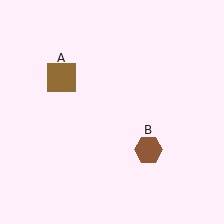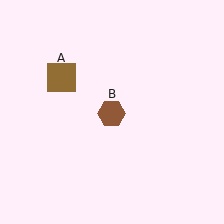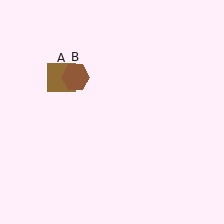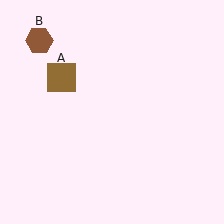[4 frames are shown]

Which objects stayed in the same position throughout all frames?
Brown square (object A) remained stationary.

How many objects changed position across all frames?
1 object changed position: brown hexagon (object B).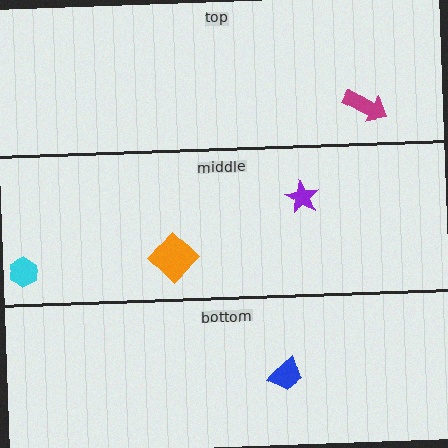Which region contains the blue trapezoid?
The bottom region.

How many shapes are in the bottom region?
1.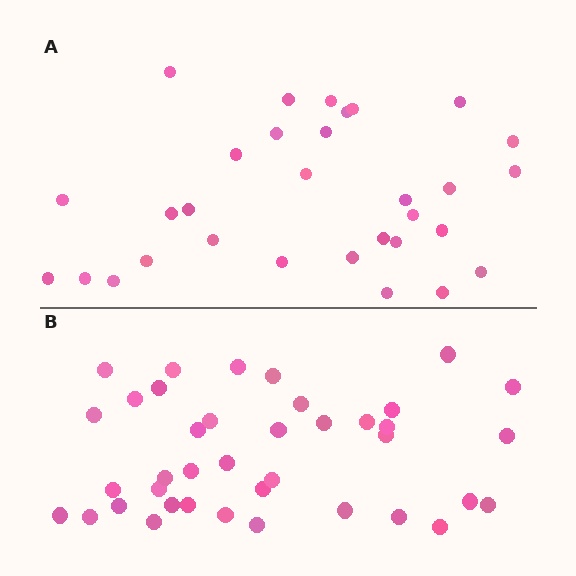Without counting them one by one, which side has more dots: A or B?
Region B (the bottom region) has more dots.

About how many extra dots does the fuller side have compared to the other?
Region B has roughly 8 or so more dots than region A.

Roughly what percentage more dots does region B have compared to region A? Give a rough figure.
About 25% more.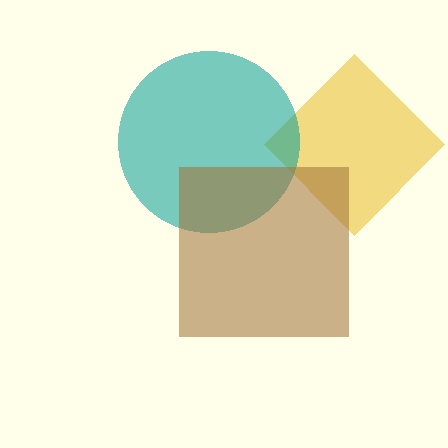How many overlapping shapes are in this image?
There are 3 overlapping shapes in the image.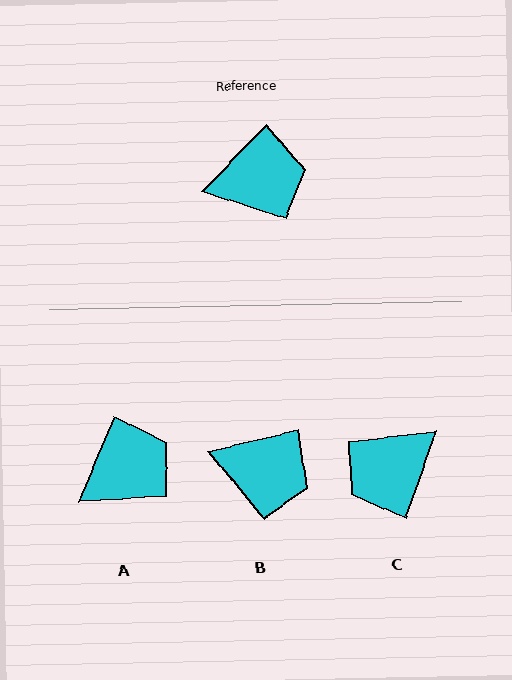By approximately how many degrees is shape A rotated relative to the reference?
Approximately 22 degrees counter-clockwise.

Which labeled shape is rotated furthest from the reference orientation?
C, about 155 degrees away.